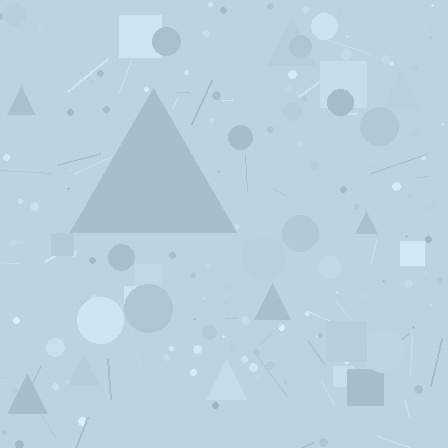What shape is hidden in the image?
A triangle is hidden in the image.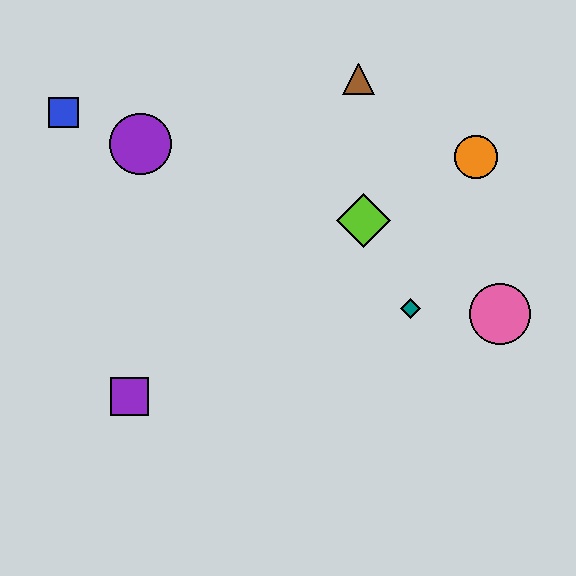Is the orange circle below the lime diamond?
No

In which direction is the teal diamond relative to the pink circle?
The teal diamond is to the left of the pink circle.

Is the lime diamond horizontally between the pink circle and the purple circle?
Yes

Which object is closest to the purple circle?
The blue square is closest to the purple circle.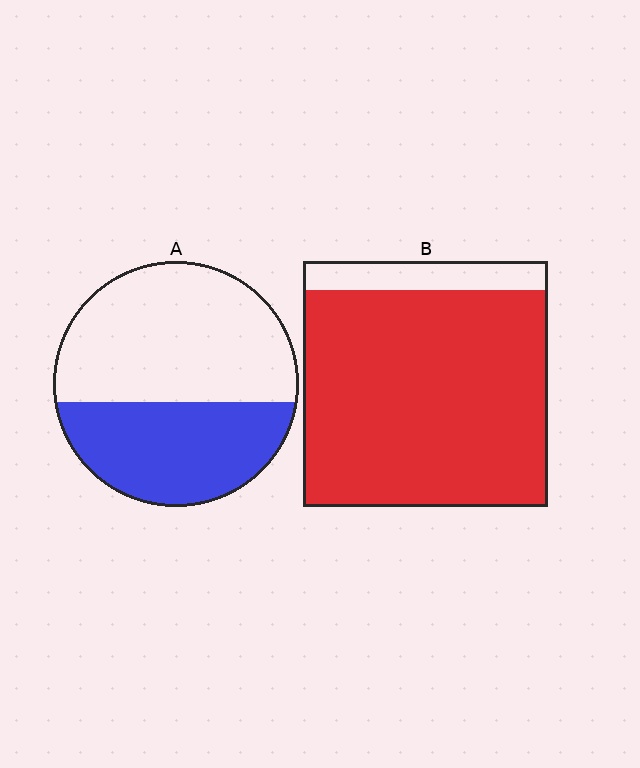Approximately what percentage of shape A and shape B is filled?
A is approximately 40% and B is approximately 90%.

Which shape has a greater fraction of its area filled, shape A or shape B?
Shape B.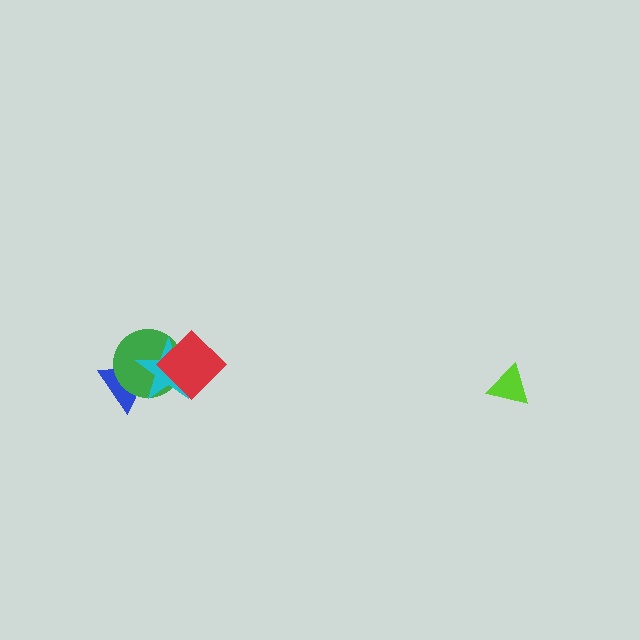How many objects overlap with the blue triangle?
2 objects overlap with the blue triangle.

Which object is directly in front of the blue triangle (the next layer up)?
The green circle is directly in front of the blue triangle.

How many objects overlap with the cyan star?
3 objects overlap with the cyan star.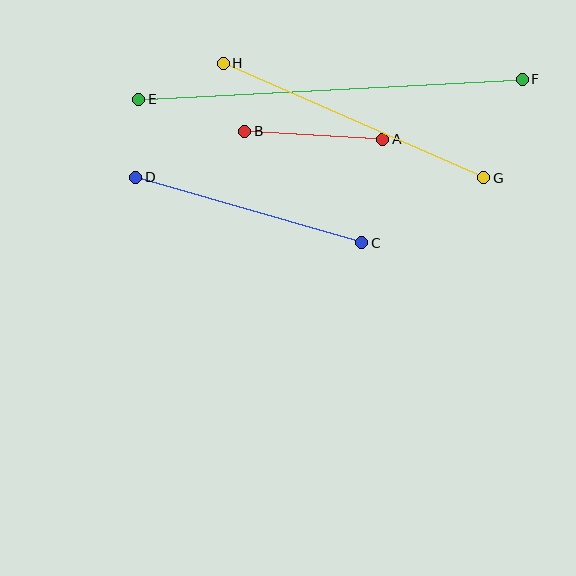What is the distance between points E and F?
The distance is approximately 384 pixels.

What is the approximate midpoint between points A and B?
The midpoint is at approximately (314, 135) pixels.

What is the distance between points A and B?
The distance is approximately 138 pixels.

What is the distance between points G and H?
The distance is approximately 284 pixels.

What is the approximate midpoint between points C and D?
The midpoint is at approximately (249, 210) pixels.